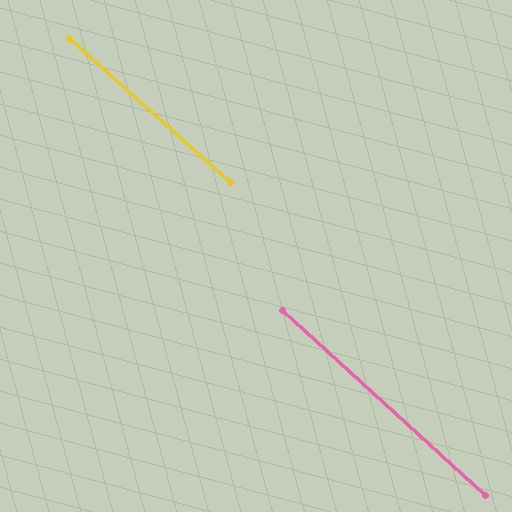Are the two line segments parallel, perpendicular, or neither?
Parallel — their directions differ by only 0.6°.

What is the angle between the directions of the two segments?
Approximately 1 degree.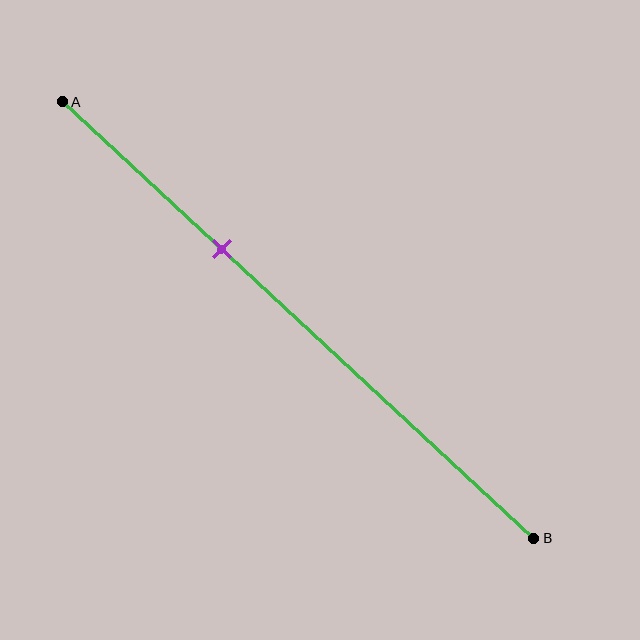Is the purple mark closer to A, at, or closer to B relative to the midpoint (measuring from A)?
The purple mark is closer to point A than the midpoint of segment AB.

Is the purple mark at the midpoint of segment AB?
No, the mark is at about 35% from A, not at the 50% midpoint.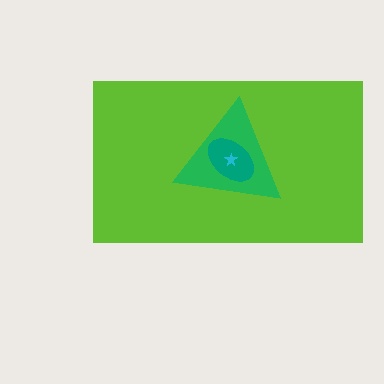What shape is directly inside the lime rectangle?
The green triangle.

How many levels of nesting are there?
4.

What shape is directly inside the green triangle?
The teal ellipse.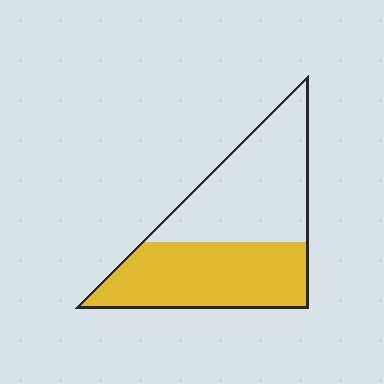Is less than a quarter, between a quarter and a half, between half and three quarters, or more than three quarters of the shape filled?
Between a quarter and a half.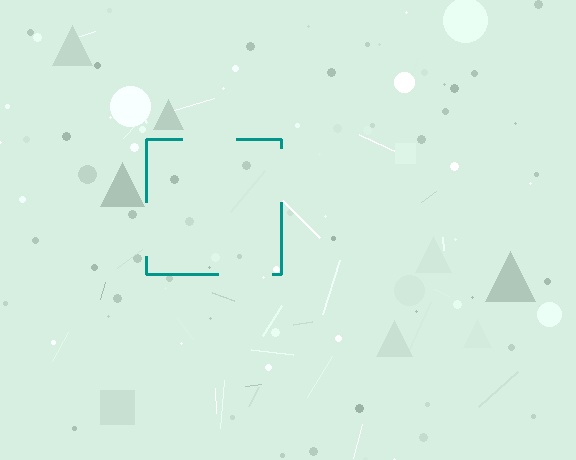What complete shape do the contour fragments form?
The contour fragments form a square.